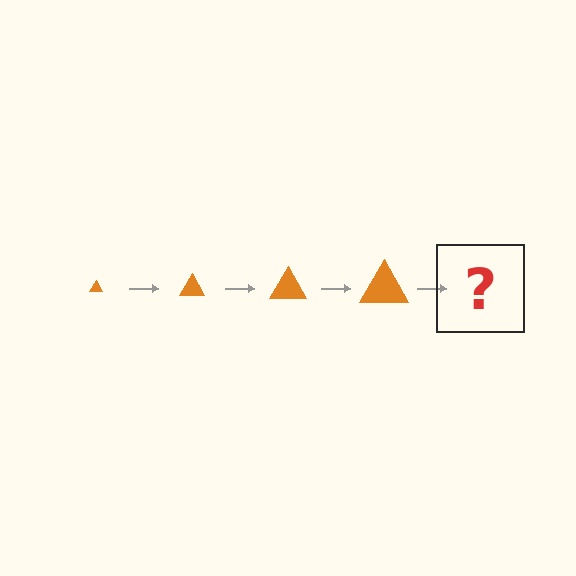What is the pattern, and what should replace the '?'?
The pattern is that the triangle gets progressively larger each step. The '?' should be an orange triangle, larger than the previous one.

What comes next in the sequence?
The next element should be an orange triangle, larger than the previous one.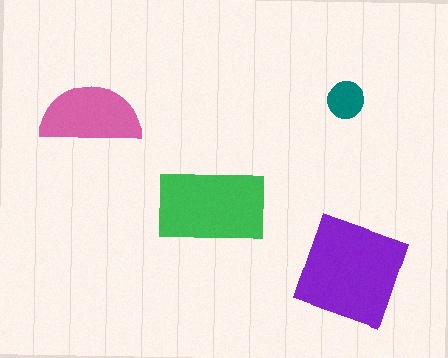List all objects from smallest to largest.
The teal circle, the pink semicircle, the green rectangle, the purple square.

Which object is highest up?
The teal circle is topmost.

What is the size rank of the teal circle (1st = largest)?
4th.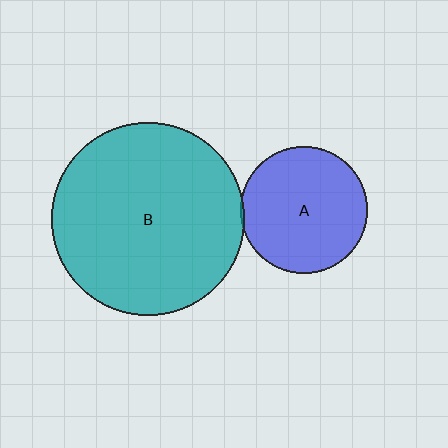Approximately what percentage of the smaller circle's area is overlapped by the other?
Approximately 5%.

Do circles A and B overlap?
Yes.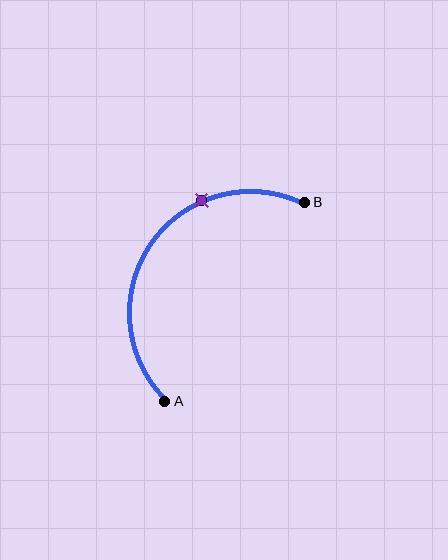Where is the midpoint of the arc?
The arc midpoint is the point on the curve farthest from the straight line joining A and B. It sits above and to the left of that line.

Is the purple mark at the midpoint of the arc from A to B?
No. The purple mark lies on the arc but is closer to endpoint B. The arc midpoint would be at the point on the curve equidistant along the arc from both A and B.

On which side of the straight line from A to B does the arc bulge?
The arc bulges above and to the left of the straight line connecting A and B.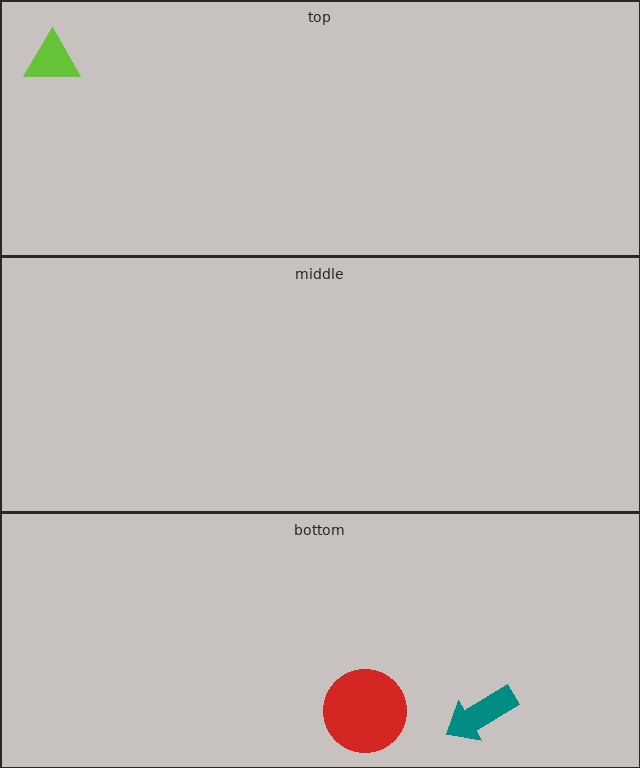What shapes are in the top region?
The lime triangle.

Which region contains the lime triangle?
The top region.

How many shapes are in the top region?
1.